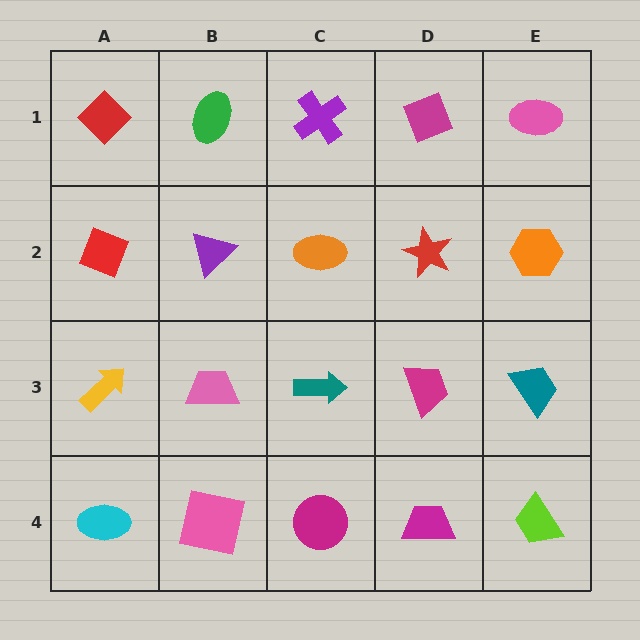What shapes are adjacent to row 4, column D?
A magenta trapezoid (row 3, column D), a magenta circle (row 4, column C), a lime trapezoid (row 4, column E).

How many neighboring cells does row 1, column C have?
3.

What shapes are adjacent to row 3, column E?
An orange hexagon (row 2, column E), a lime trapezoid (row 4, column E), a magenta trapezoid (row 3, column D).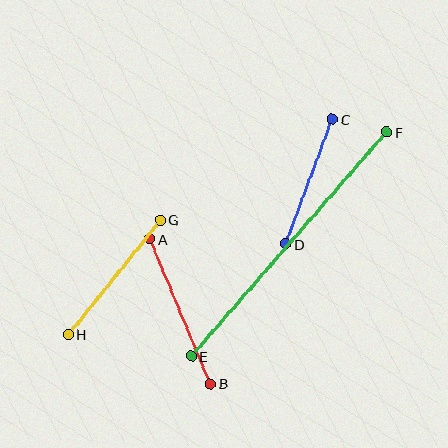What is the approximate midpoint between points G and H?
The midpoint is at approximately (114, 277) pixels.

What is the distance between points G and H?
The distance is approximately 147 pixels.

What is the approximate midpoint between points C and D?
The midpoint is at approximately (309, 182) pixels.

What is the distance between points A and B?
The distance is approximately 157 pixels.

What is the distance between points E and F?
The distance is approximately 297 pixels.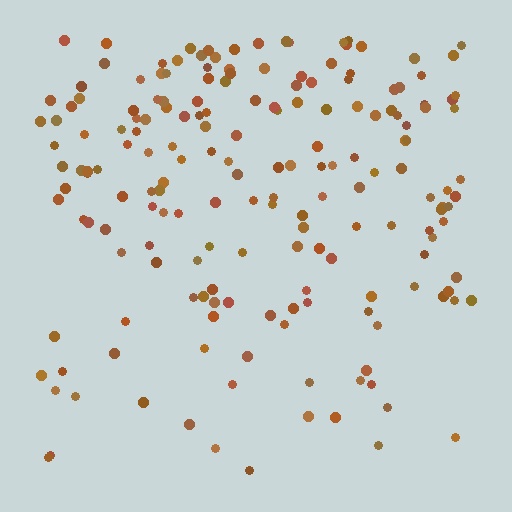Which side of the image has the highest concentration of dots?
The top.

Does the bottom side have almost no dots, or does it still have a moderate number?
Still a moderate number, just noticeably fewer than the top.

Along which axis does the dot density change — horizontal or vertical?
Vertical.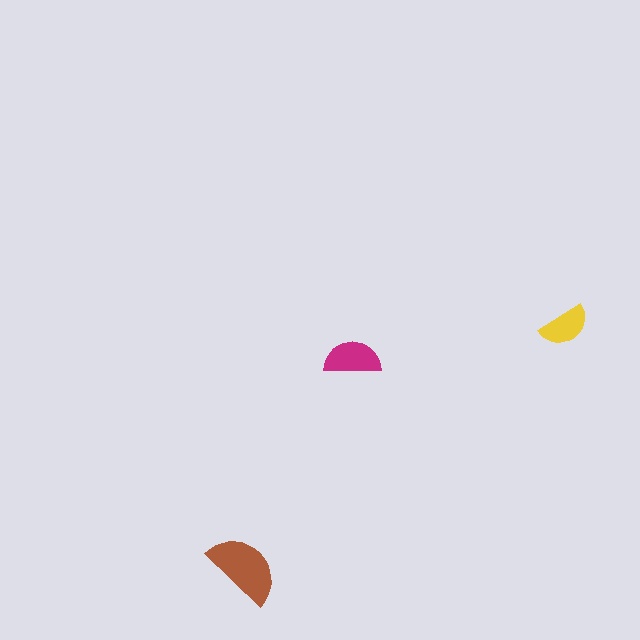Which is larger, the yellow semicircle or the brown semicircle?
The brown one.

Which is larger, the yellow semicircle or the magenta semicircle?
The magenta one.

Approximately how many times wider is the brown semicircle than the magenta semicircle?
About 1.5 times wider.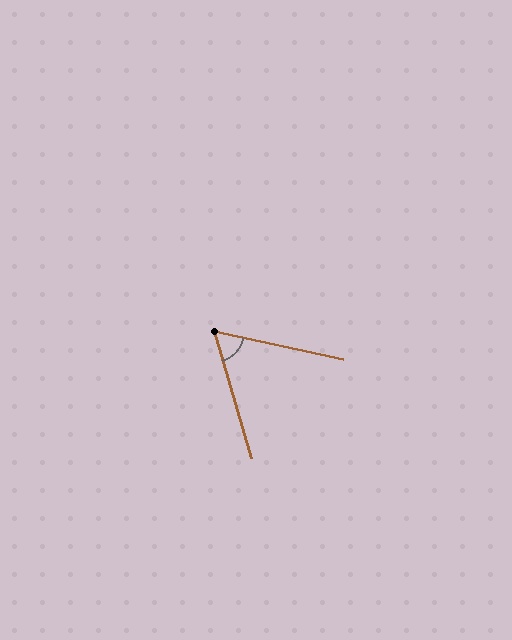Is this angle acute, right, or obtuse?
It is acute.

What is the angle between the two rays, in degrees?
Approximately 62 degrees.